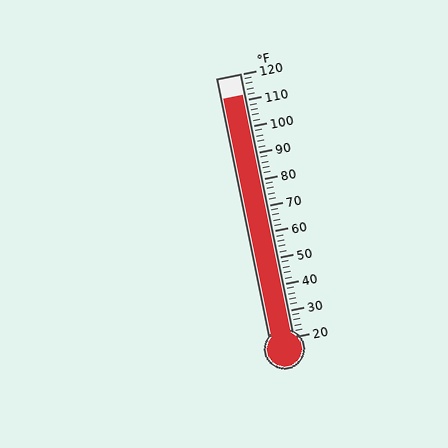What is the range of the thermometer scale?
The thermometer scale ranges from 20°F to 120°F.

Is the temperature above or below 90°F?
The temperature is above 90°F.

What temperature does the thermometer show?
The thermometer shows approximately 112°F.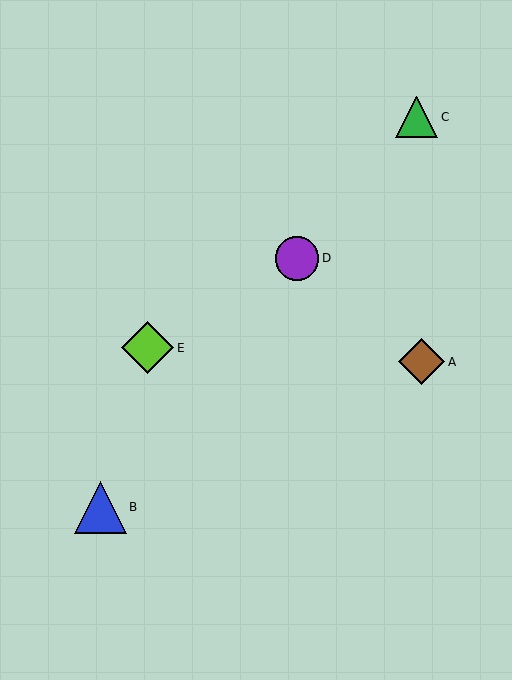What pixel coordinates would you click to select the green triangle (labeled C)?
Click at (417, 117) to select the green triangle C.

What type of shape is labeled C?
Shape C is a green triangle.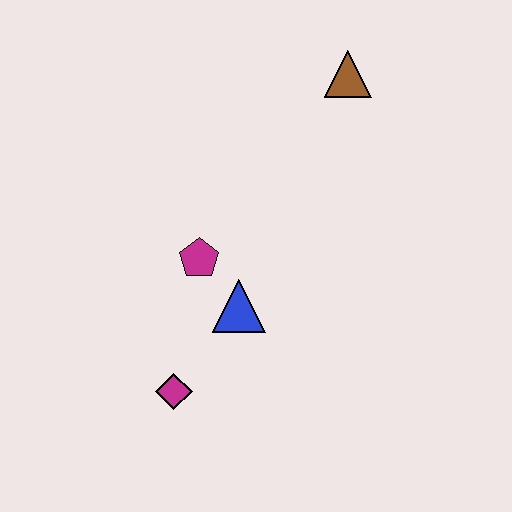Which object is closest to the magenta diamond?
The blue triangle is closest to the magenta diamond.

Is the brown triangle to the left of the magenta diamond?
No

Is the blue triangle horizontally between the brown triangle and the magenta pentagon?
Yes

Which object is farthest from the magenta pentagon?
The brown triangle is farthest from the magenta pentagon.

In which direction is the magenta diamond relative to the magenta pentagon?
The magenta diamond is below the magenta pentagon.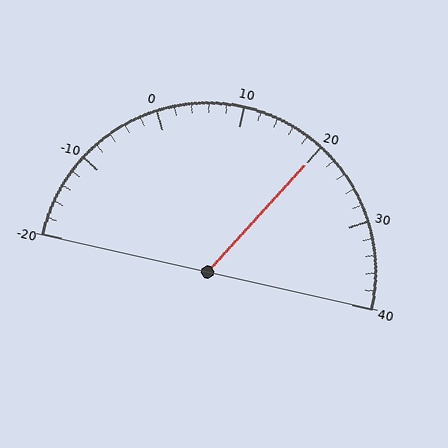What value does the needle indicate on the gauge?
The needle indicates approximately 20.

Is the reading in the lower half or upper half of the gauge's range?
The reading is in the upper half of the range (-20 to 40).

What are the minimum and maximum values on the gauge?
The gauge ranges from -20 to 40.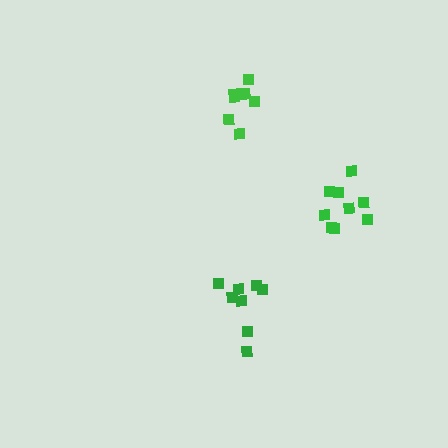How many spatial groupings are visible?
There are 3 spatial groupings.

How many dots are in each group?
Group 1: 9 dots, Group 2: 8 dots, Group 3: 8 dots (25 total).